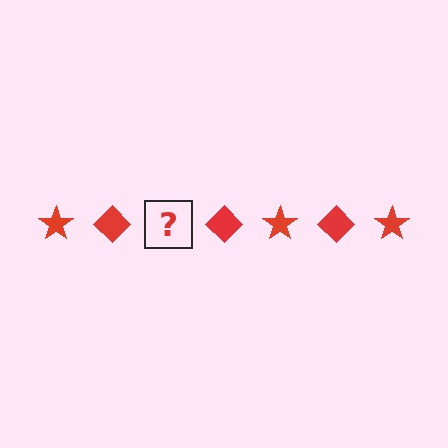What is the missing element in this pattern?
The missing element is a red star.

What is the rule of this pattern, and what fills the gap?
The rule is that the pattern cycles through star, diamond shapes in red. The gap should be filled with a red star.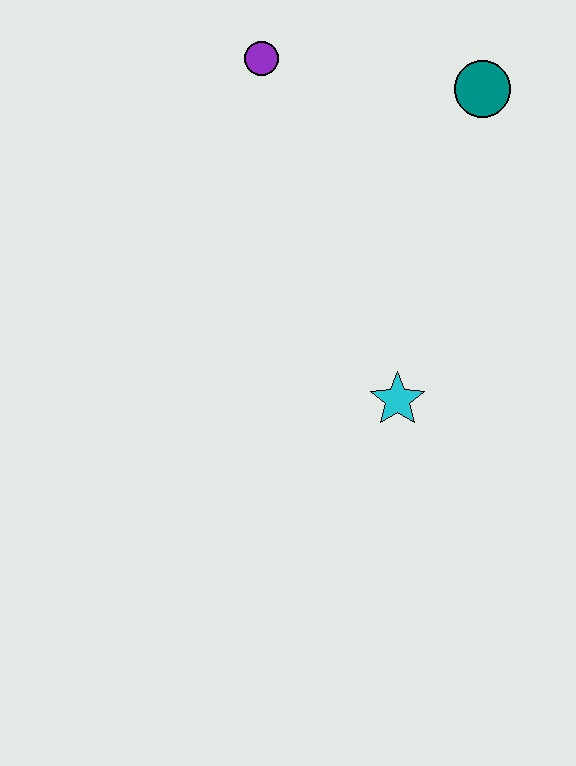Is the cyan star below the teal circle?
Yes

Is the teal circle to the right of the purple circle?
Yes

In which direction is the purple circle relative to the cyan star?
The purple circle is above the cyan star.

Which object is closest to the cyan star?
The teal circle is closest to the cyan star.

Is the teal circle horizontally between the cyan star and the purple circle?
No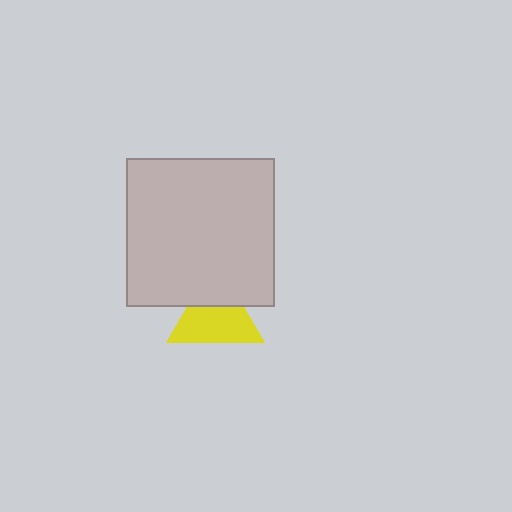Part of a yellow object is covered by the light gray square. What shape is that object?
It is a triangle.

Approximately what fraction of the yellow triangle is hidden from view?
Roughly 34% of the yellow triangle is hidden behind the light gray square.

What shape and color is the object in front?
The object in front is a light gray square.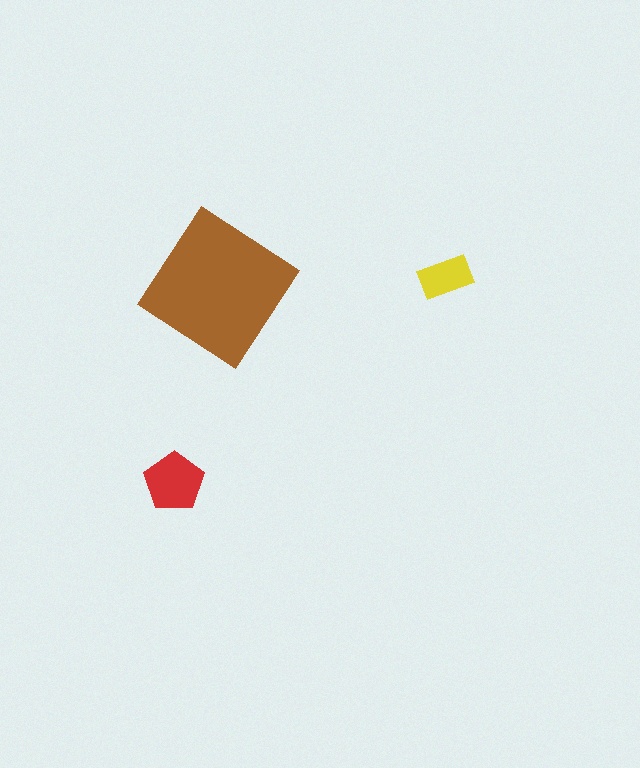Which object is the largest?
The brown diamond.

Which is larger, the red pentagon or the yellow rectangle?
The red pentagon.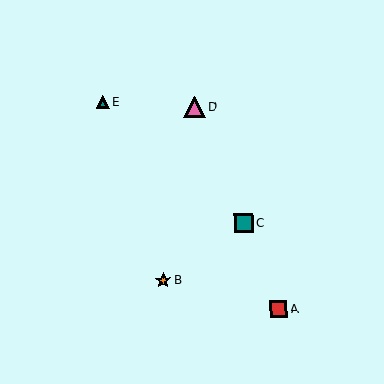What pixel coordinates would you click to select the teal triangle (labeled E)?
Click at (103, 102) to select the teal triangle E.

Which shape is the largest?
The pink triangle (labeled D) is the largest.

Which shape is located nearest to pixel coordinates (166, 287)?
The orange star (labeled B) at (163, 280) is nearest to that location.